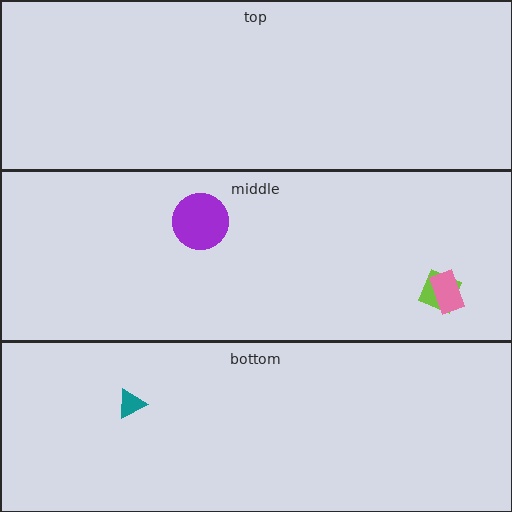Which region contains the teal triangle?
The bottom region.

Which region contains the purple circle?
The middle region.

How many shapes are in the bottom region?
1.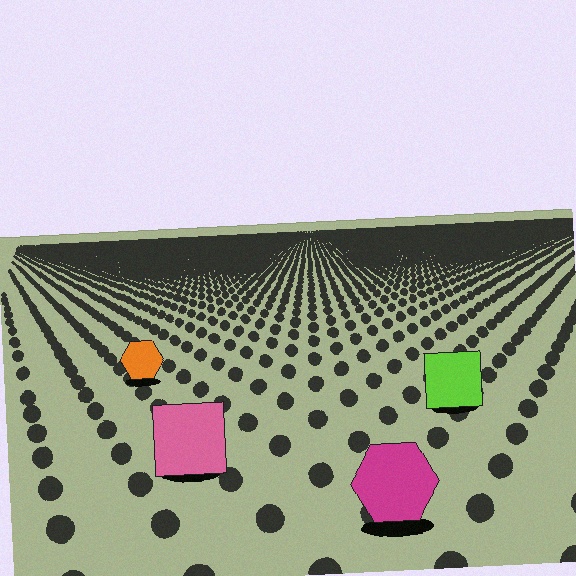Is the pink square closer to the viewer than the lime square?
Yes. The pink square is closer — you can tell from the texture gradient: the ground texture is coarser near it.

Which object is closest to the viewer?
The magenta hexagon is closest. The texture marks near it are larger and more spread out.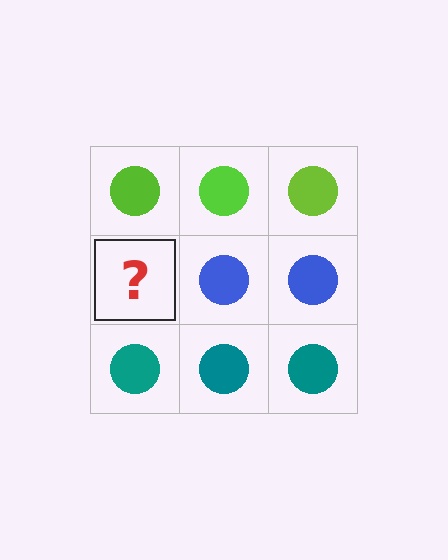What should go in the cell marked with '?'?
The missing cell should contain a blue circle.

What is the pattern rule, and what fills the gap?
The rule is that each row has a consistent color. The gap should be filled with a blue circle.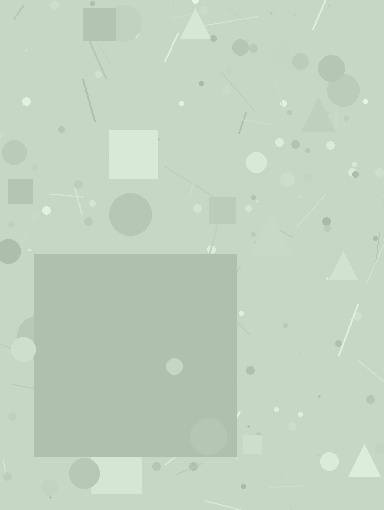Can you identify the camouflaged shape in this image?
The camouflaged shape is a square.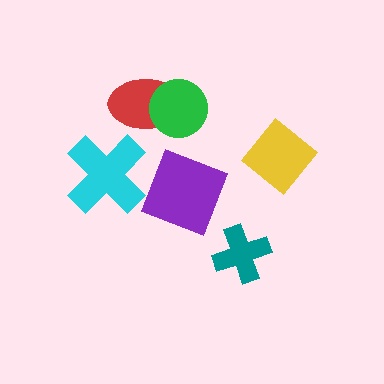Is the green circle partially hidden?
No, no other shape covers it.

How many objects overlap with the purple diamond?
1 object overlaps with the purple diamond.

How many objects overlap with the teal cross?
0 objects overlap with the teal cross.